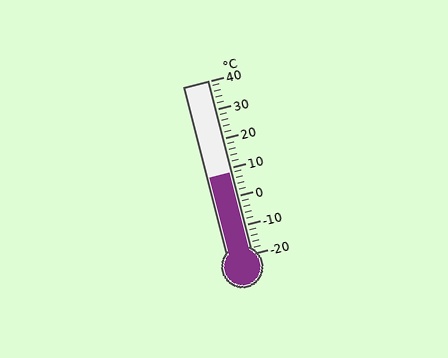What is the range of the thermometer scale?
The thermometer scale ranges from -20°C to 40°C.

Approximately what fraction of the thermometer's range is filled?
The thermometer is filled to approximately 45% of its range.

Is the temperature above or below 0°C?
The temperature is above 0°C.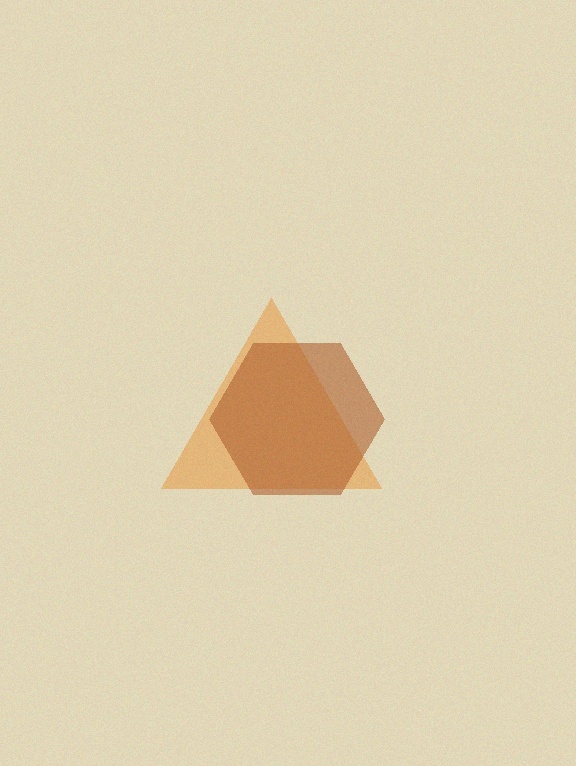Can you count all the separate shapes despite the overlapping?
Yes, there are 2 separate shapes.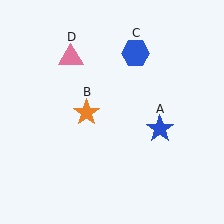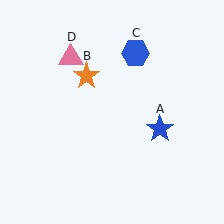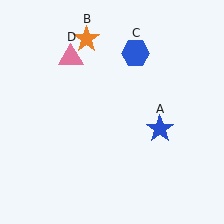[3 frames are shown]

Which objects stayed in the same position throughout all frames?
Blue star (object A) and blue hexagon (object C) and pink triangle (object D) remained stationary.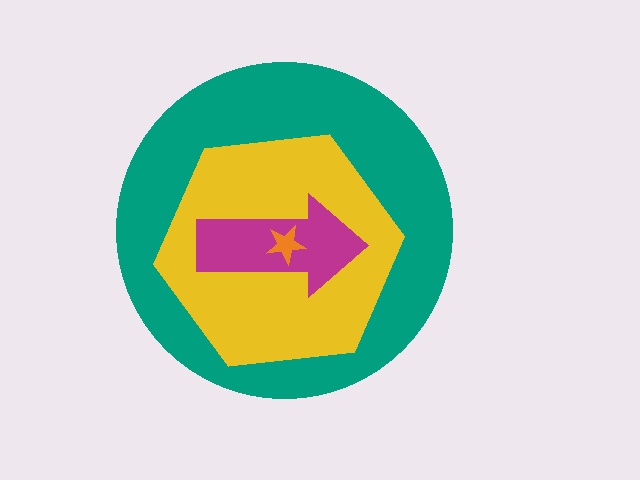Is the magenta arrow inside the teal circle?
Yes.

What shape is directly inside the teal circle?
The yellow hexagon.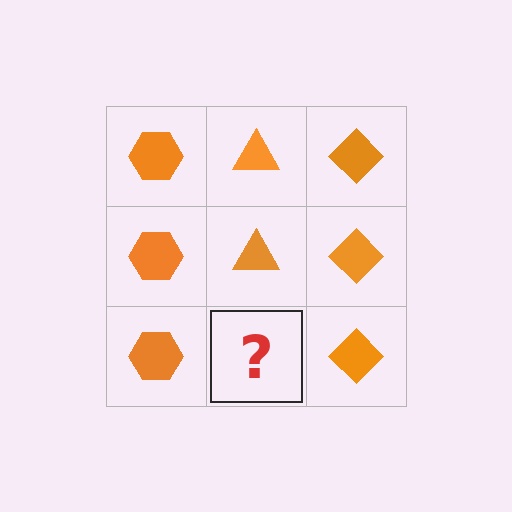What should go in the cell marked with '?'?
The missing cell should contain an orange triangle.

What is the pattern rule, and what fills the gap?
The rule is that each column has a consistent shape. The gap should be filled with an orange triangle.